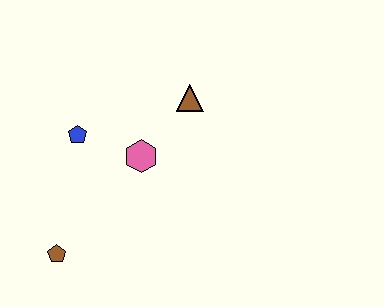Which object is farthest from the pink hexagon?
The brown pentagon is farthest from the pink hexagon.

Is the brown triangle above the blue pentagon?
Yes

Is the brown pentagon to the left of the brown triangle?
Yes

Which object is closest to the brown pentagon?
The blue pentagon is closest to the brown pentagon.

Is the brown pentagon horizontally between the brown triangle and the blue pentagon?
No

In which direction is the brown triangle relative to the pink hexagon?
The brown triangle is above the pink hexagon.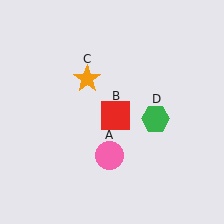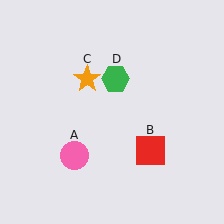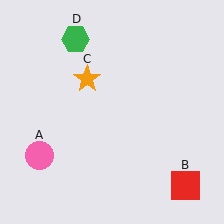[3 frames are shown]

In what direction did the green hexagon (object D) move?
The green hexagon (object D) moved up and to the left.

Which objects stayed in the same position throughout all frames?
Orange star (object C) remained stationary.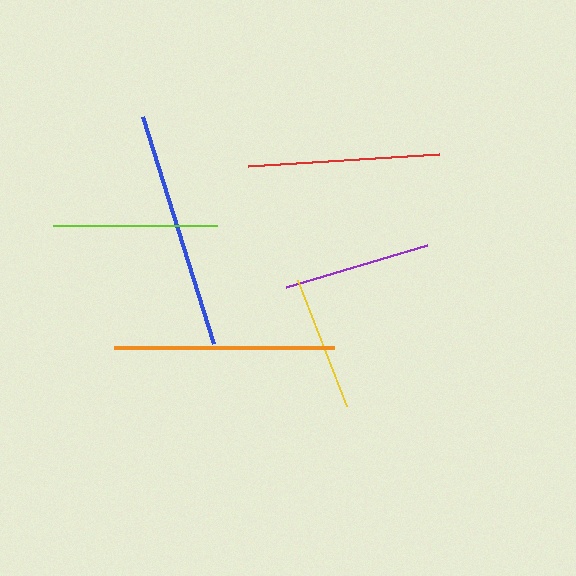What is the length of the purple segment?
The purple segment is approximately 147 pixels long.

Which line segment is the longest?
The blue line is the longest at approximately 238 pixels.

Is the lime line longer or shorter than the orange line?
The orange line is longer than the lime line.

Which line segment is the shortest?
The yellow line is the shortest at approximately 136 pixels.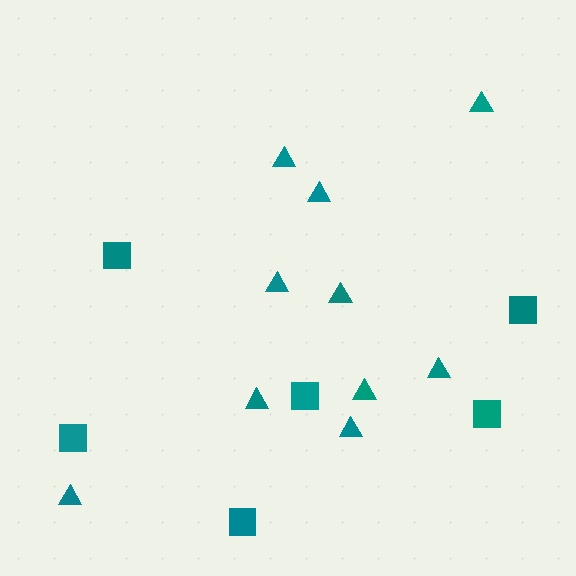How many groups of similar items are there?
There are 2 groups: one group of squares (6) and one group of triangles (10).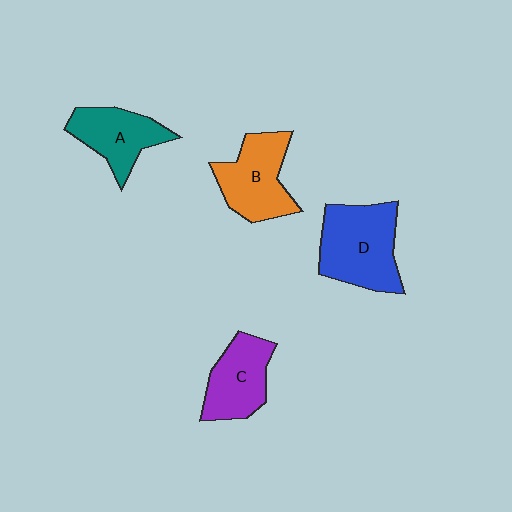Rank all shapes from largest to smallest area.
From largest to smallest: D (blue), B (orange), C (purple), A (teal).